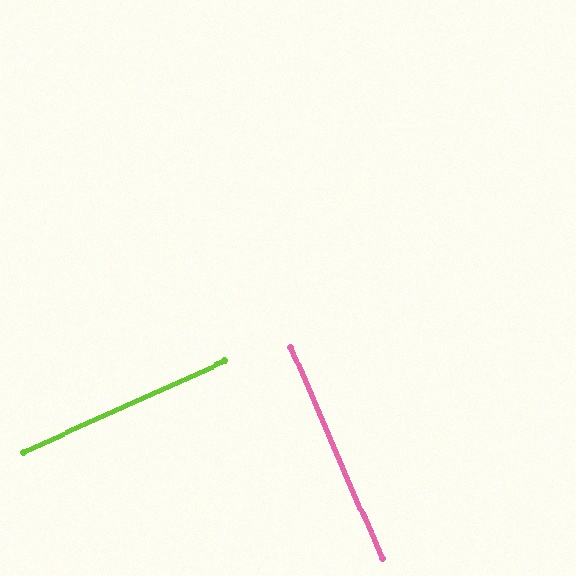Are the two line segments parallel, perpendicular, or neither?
Perpendicular — they meet at approximately 89°.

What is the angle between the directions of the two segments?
Approximately 89 degrees.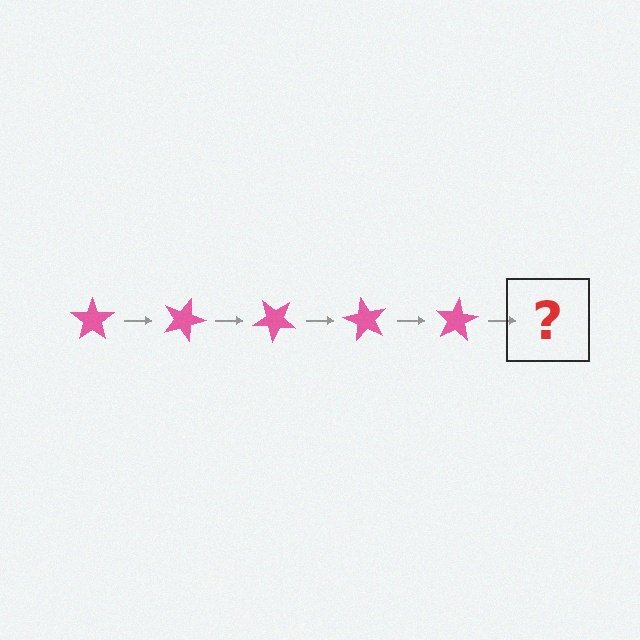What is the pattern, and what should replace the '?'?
The pattern is that the star rotates 20 degrees each step. The '?' should be a pink star rotated 100 degrees.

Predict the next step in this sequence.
The next step is a pink star rotated 100 degrees.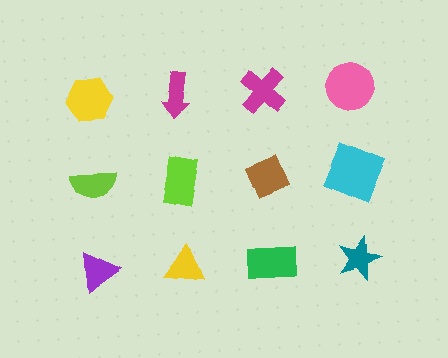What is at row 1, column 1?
A yellow hexagon.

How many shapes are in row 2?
4 shapes.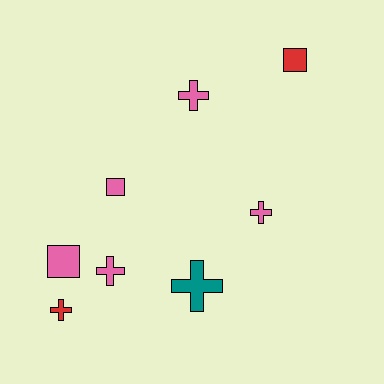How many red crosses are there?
There is 1 red cross.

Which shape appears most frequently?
Cross, with 5 objects.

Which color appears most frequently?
Pink, with 5 objects.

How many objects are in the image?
There are 8 objects.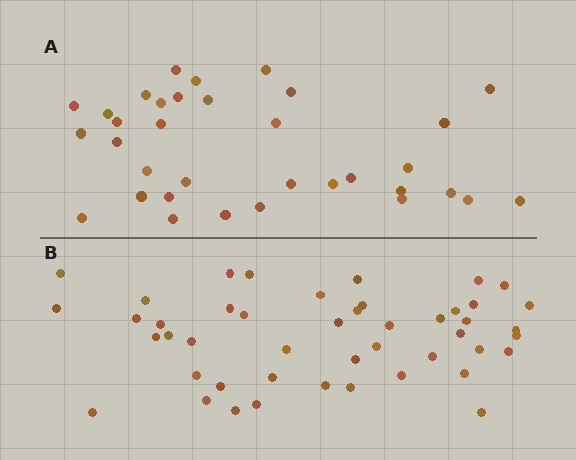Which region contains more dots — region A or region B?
Region B (the bottom region) has more dots.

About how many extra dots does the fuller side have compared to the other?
Region B has roughly 12 or so more dots than region A.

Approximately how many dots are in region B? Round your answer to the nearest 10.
About 50 dots. (The exact count is 46, which rounds to 50.)